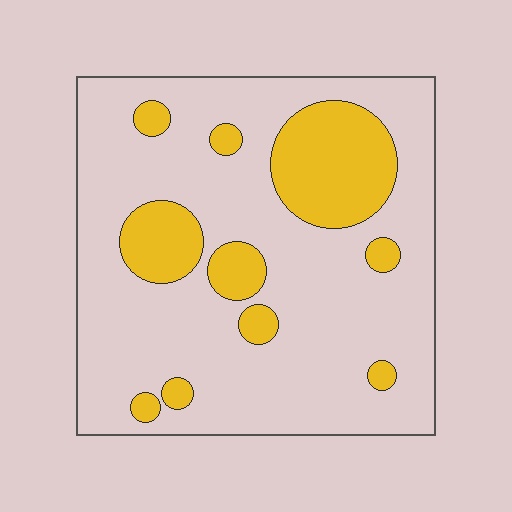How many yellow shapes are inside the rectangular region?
10.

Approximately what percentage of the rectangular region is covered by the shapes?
Approximately 20%.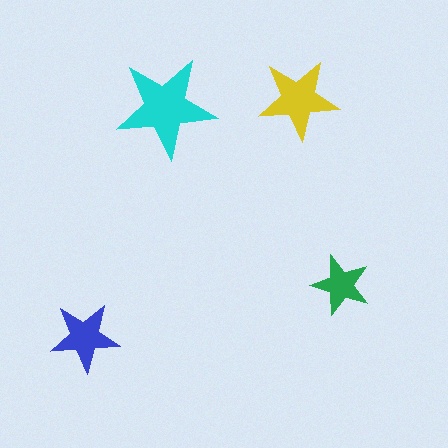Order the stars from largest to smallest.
the cyan one, the yellow one, the blue one, the green one.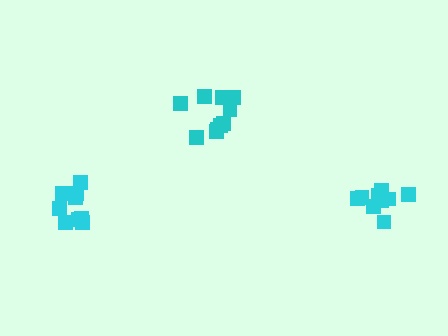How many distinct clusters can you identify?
There are 3 distinct clusters.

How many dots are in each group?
Group 1: 9 dots, Group 2: 10 dots, Group 3: 9 dots (28 total).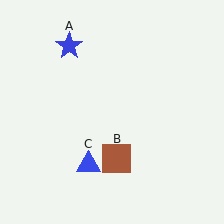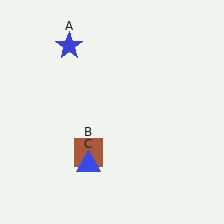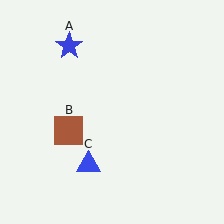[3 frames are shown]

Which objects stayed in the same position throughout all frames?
Blue star (object A) and blue triangle (object C) remained stationary.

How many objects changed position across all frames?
1 object changed position: brown square (object B).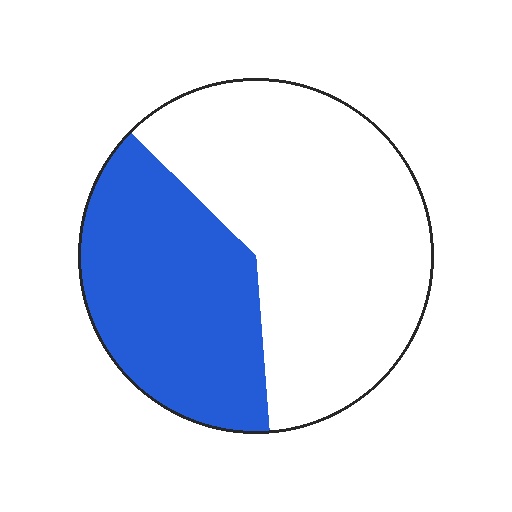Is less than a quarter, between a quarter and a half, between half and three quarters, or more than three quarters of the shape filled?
Between a quarter and a half.